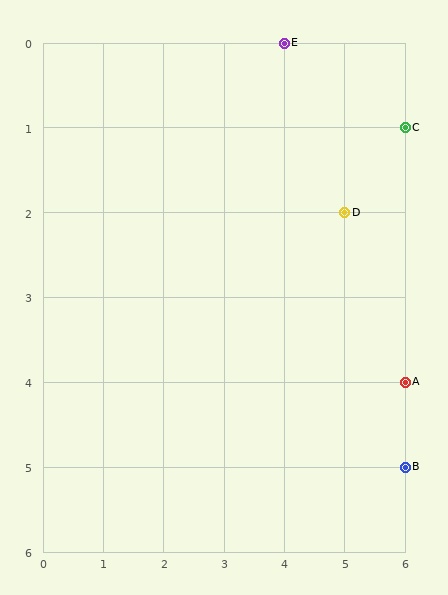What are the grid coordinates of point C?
Point C is at grid coordinates (6, 1).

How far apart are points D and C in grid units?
Points D and C are 1 column and 1 row apart (about 1.4 grid units diagonally).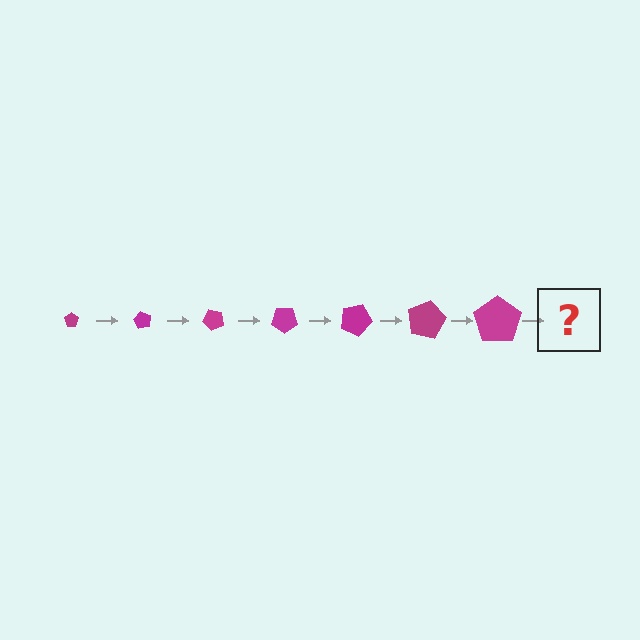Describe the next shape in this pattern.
It should be a pentagon, larger than the previous one and rotated 420 degrees from the start.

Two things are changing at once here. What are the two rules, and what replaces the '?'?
The two rules are that the pentagon grows larger each step and it rotates 60 degrees each step. The '?' should be a pentagon, larger than the previous one and rotated 420 degrees from the start.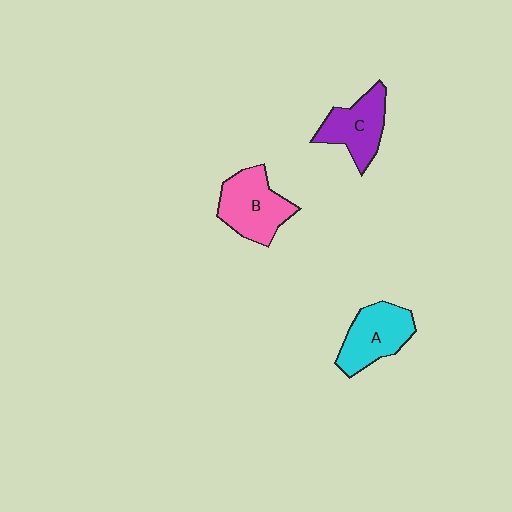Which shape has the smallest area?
Shape C (purple).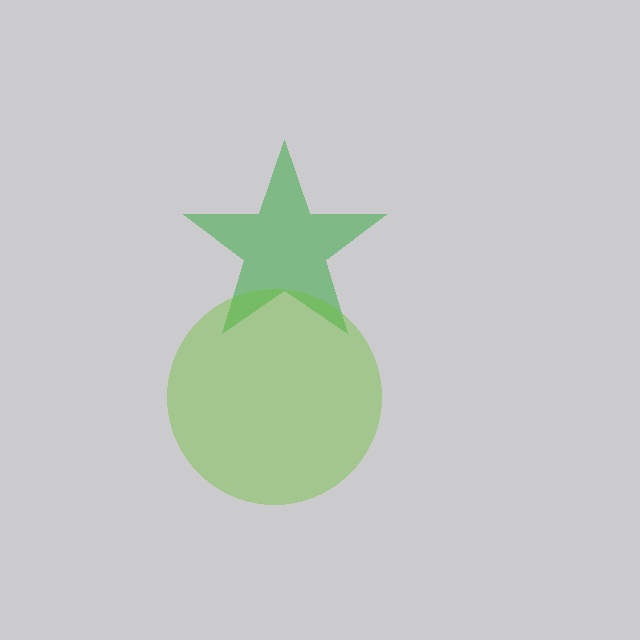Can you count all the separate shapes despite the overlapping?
Yes, there are 2 separate shapes.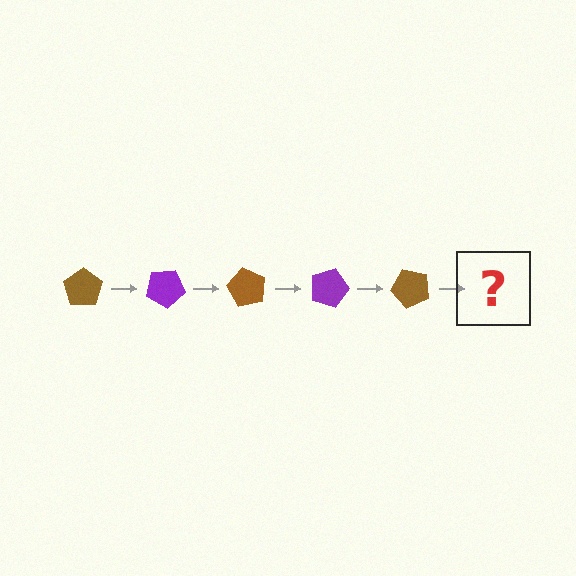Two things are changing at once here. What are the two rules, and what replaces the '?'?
The two rules are that it rotates 30 degrees each step and the color cycles through brown and purple. The '?' should be a purple pentagon, rotated 150 degrees from the start.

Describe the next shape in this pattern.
It should be a purple pentagon, rotated 150 degrees from the start.